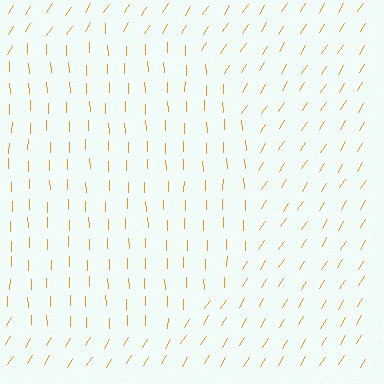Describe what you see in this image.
The image is filled with small orange line segments. A circle region in the image has lines oriented differently from the surrounding lines, creating a visible texture boundary.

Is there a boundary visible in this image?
Yes, there is a texture boundary formed by a change in line orientation.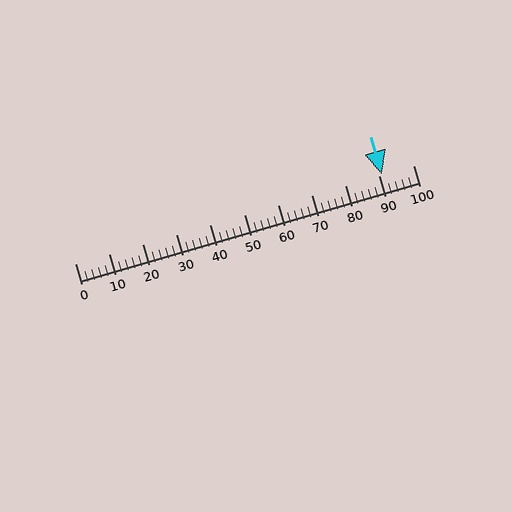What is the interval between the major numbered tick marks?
The major tick marks are spaced 10 units apart.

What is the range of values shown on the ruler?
The ruler shows values from 0 to 100.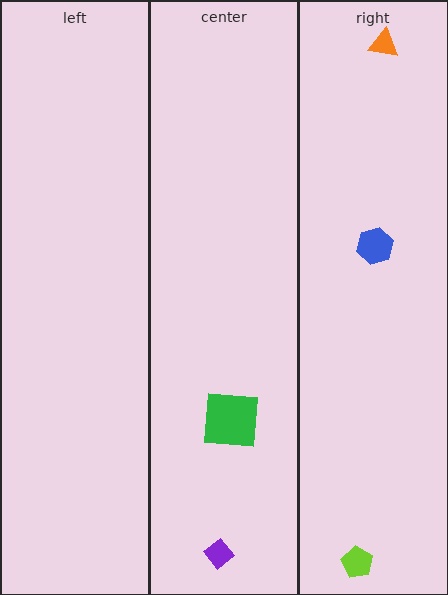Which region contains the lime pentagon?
The right region.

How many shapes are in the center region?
2.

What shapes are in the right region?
The orange triangle, the lime pentagon, the blue hexagon.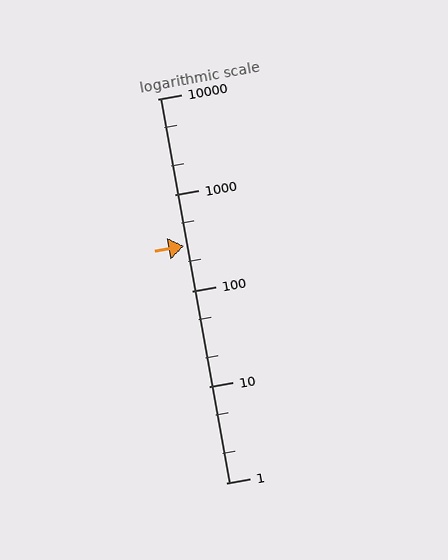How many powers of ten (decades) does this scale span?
The scale spans 4 decades, from 1 to 10000.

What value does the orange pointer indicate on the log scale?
The pointer indicates approximately 290.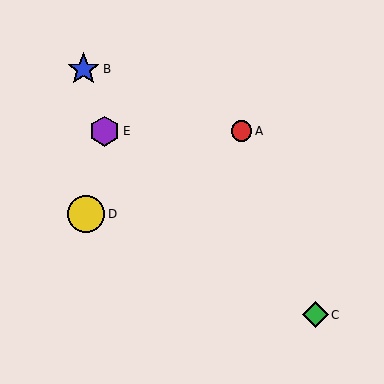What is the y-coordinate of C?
Object C is at y≈315.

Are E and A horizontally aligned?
Yes, both are at y≈131.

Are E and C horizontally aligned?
No, E is at y≈131 and C is at y≈315.